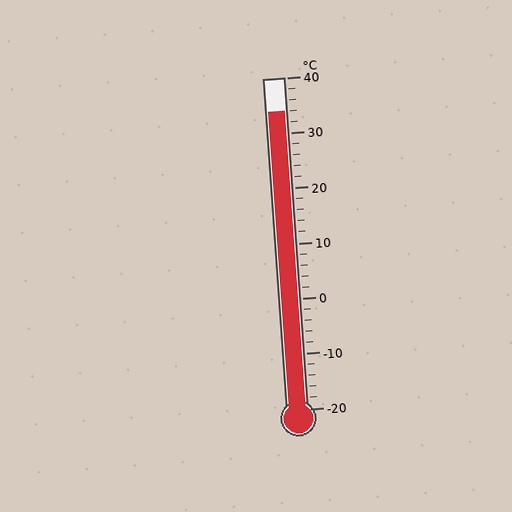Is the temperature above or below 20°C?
The temperature is above 20°C.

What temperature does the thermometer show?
The thermometer shows approximately 34°C.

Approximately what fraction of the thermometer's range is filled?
The thermometer is filled to approximately 90% of its range.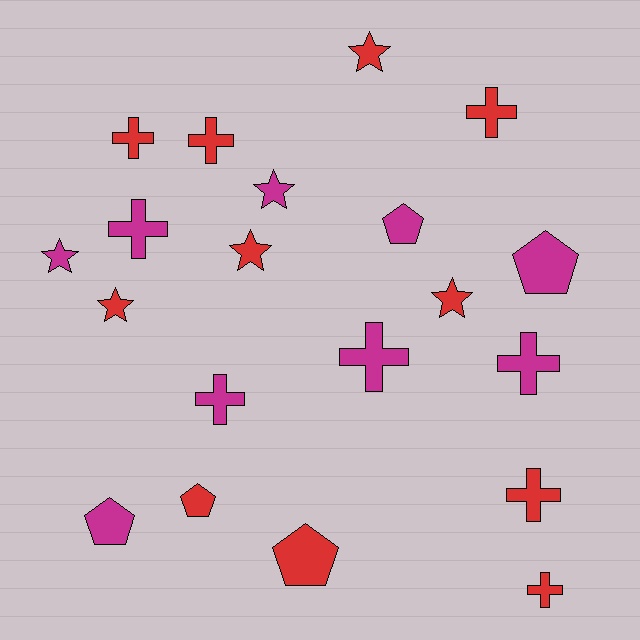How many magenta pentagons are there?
There are 3 magenta pentagons.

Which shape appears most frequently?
Cross, with 9 objects.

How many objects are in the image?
There are 20 objects.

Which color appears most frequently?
Red, with 11 objects.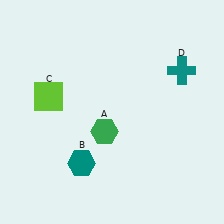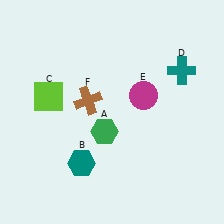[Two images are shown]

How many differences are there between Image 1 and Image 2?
There are 2 differences between the two images.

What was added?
A magenta circle (E), a brown cross (F) were added in Image 2.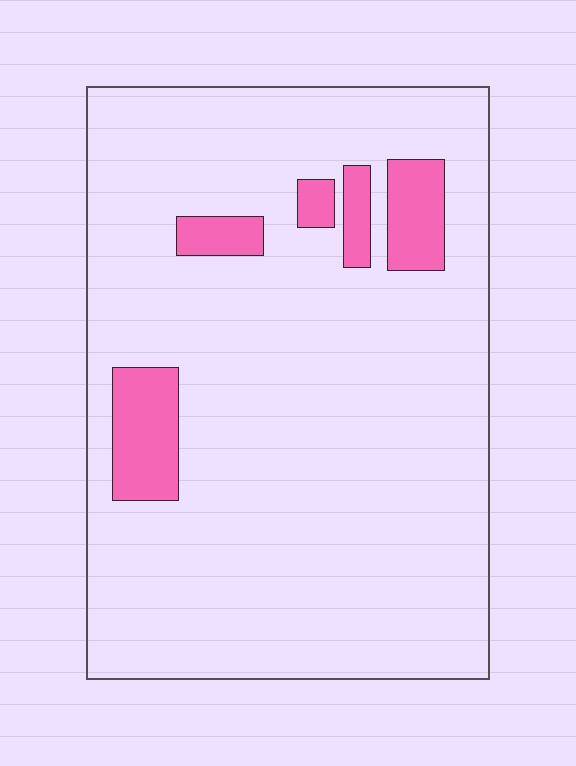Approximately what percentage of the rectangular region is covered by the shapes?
Approximately 10%.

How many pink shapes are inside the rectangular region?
5.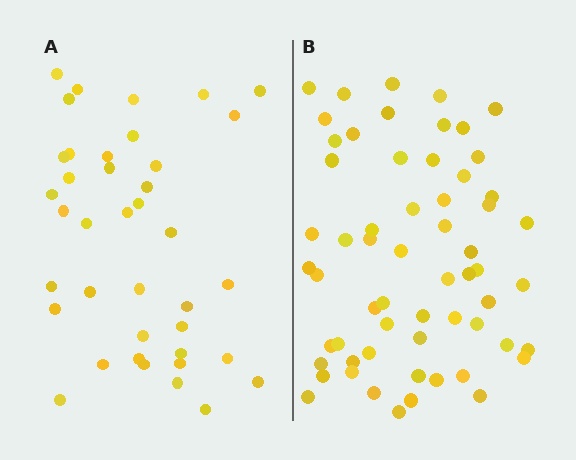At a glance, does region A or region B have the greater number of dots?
Region B (the right region) has more dots.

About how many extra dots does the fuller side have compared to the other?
Region B has approximately 20 more dots than region A.